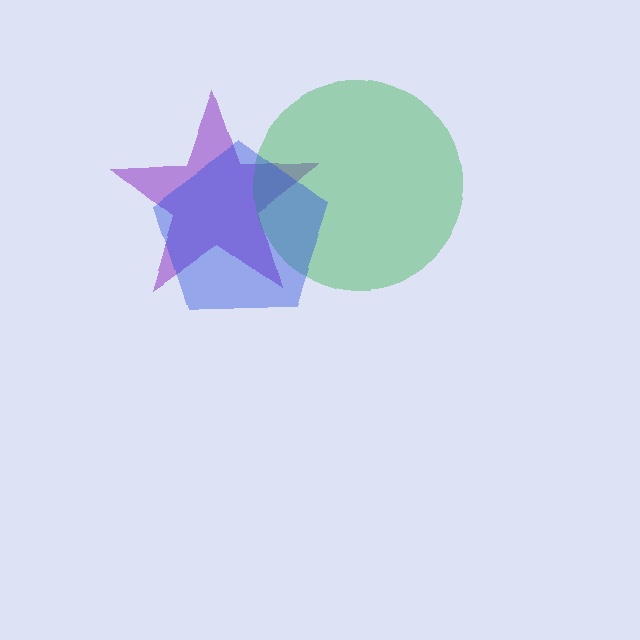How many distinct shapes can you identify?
There are 3 distinct shapes: a purple star, a green circle, a blue pentagon.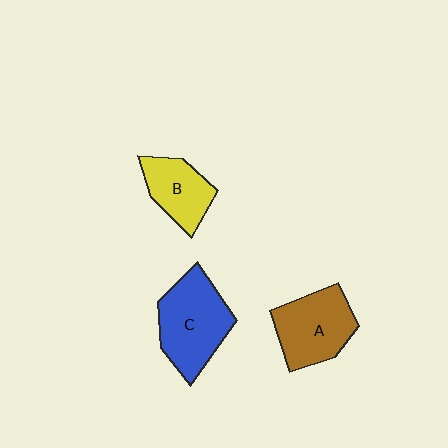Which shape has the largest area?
Shape C (blue).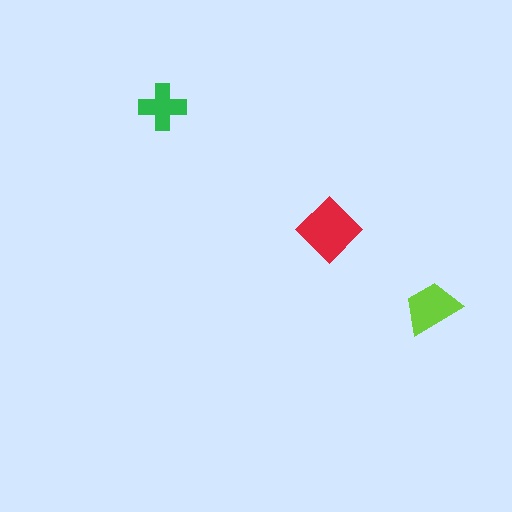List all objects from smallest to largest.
The green cross, the lime trapezoid, the red diamond.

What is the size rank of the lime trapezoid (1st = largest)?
2nd.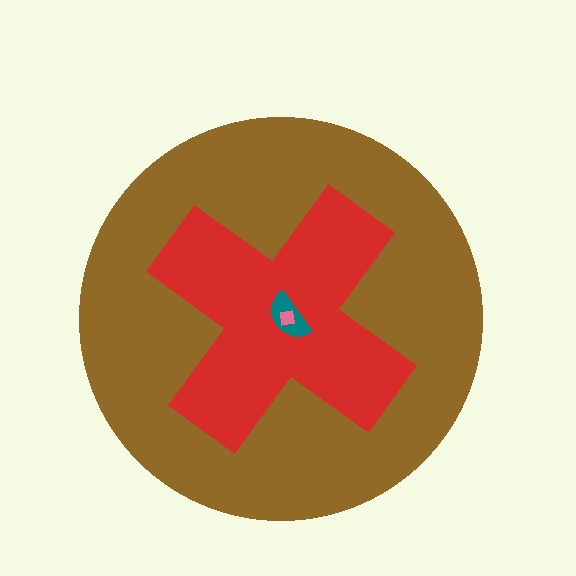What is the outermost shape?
The brown circle.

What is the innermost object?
The pink square.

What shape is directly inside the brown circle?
The red cross.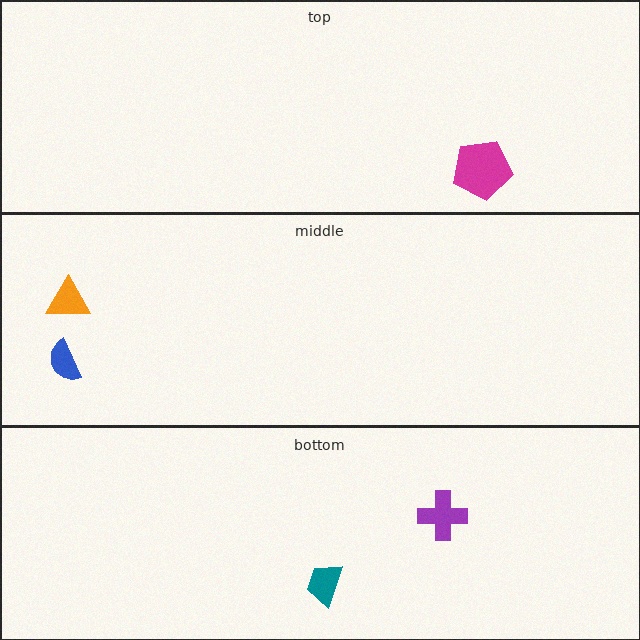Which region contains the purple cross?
The bottom region.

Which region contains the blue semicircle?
The middle region.